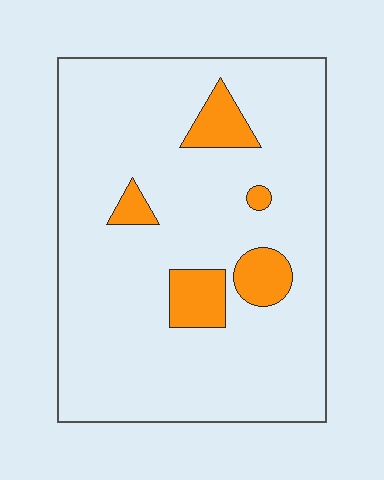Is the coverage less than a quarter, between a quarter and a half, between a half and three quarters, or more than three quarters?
Less than a quarter.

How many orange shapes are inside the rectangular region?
5.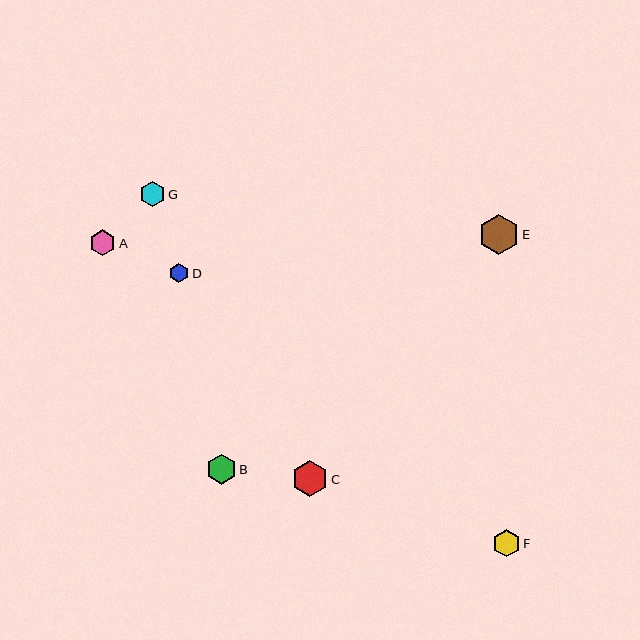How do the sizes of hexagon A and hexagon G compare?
Hexagon A and hexagon G are approximately the same size.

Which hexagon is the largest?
Hexagon E is the largest with a size of approximately 40 pixels.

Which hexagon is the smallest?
Hexagon D is the smallest with a size of approximately 20 pixels.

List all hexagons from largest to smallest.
From largest to smallest: E, C, B, F, A, G, D.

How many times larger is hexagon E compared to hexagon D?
Hexagon E is approximately 2.1 times the size of hexagon D.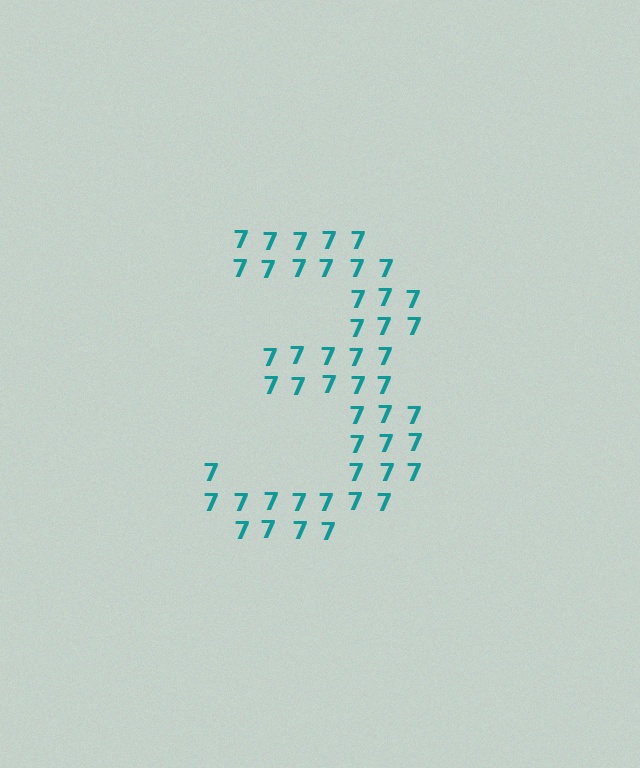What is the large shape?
The large shape is the digit 3.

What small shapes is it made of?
It is made of small digit 7's.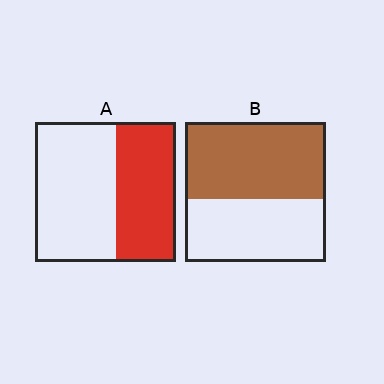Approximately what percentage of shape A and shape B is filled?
A is approximately 45% and B is approximately 55%.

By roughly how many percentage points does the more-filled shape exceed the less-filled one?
By roughly 10 percentage points (B over A).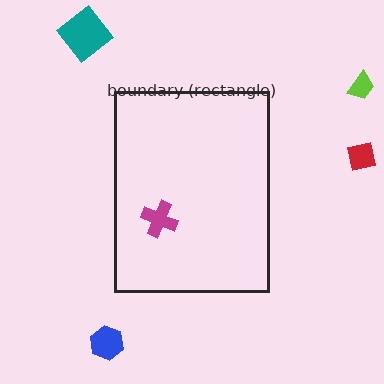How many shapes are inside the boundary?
1 inside, 4 outside.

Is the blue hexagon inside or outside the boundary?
Outside.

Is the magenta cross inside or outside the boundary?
Inside.